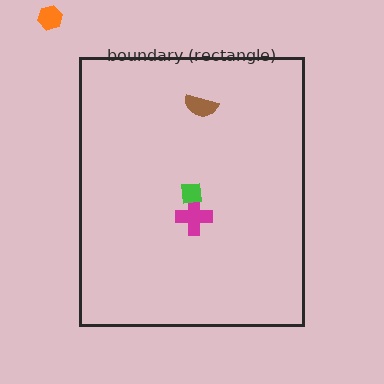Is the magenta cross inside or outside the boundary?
Inside.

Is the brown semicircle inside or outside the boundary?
Inside.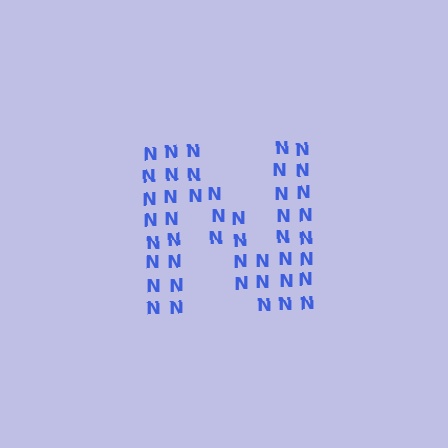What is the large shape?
The large shape is the letter N.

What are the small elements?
The small elements are letter N's.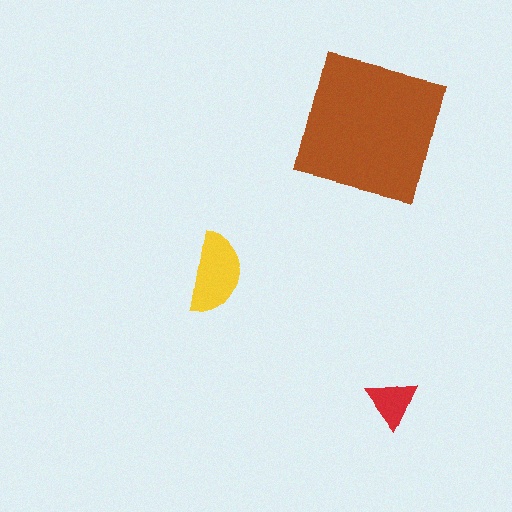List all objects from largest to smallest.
The brown square, the yellow semicircle, the red triangle.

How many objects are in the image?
There are 3 objects in the image.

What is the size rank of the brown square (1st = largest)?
1st.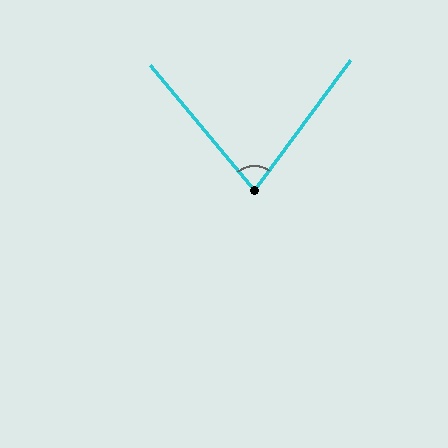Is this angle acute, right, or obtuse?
It is acute.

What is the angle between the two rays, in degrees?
Approximately 76 degrees.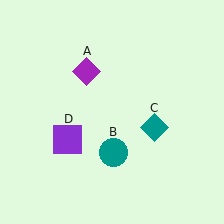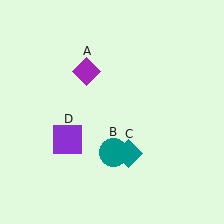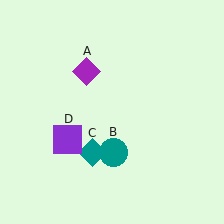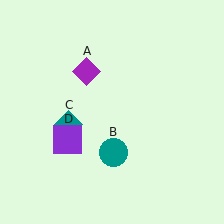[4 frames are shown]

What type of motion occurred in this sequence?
The teal diamond (object C) rotated clockwise around the center of the scene.